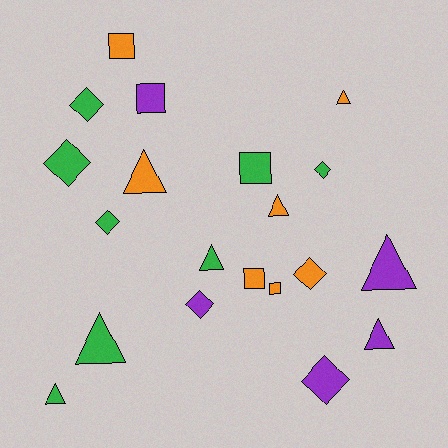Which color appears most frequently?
Green, with 8 objects.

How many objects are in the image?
There are 20 objects.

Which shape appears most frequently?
Triangle, with 8 objects.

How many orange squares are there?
There are 3 orange squares.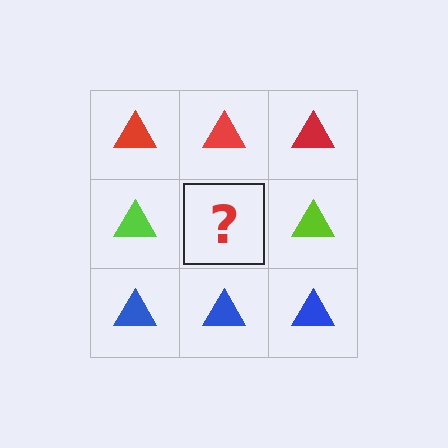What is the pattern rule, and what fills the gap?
The rule is that each row has a consistent color. The gap should be filled with a lime triangle.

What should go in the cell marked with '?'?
The missing cell should contain a lime triangle.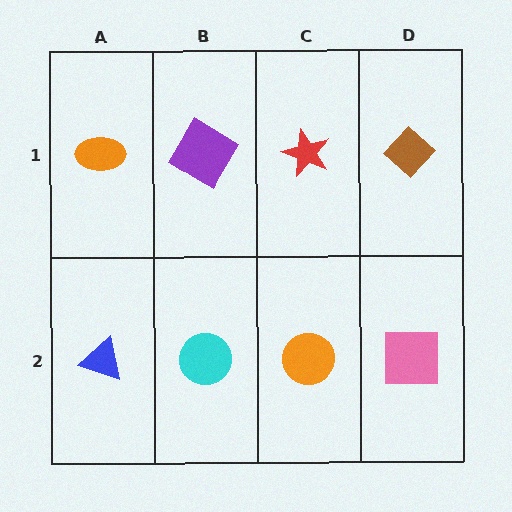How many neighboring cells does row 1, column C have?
3.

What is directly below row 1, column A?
A blue triangle.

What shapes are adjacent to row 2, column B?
A purple diamond (row 1, column B), a blue triangle (row 2, column A), an orange circle (row 2, column C).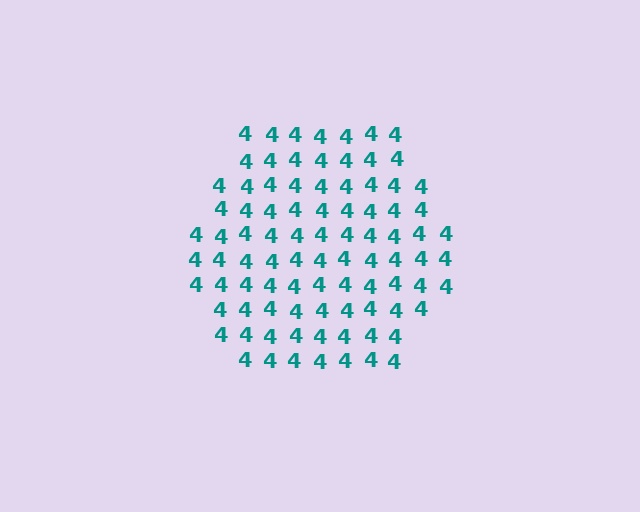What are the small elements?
The small elements are digit 4's.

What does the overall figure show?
The overall figure shows a hexagon.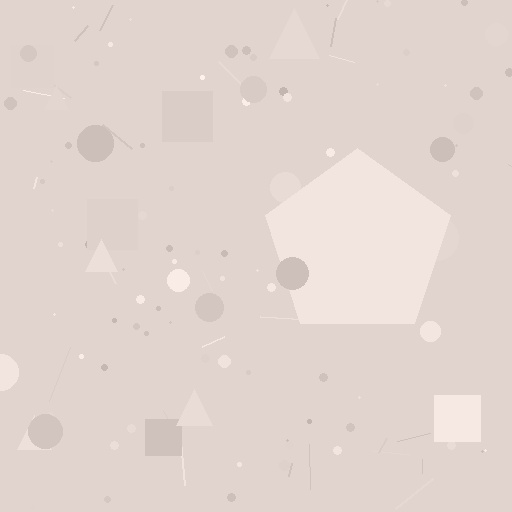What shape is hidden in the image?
A pentagon is hidden in the image.